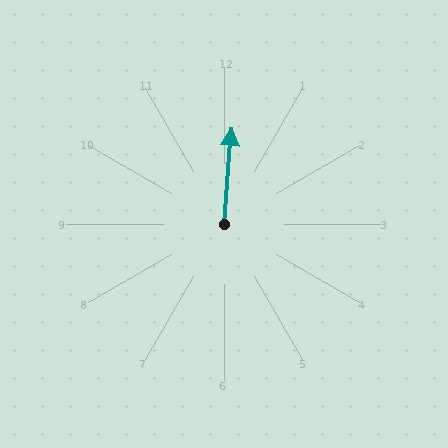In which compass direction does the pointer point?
North.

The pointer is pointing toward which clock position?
Roughly 12 o'clock.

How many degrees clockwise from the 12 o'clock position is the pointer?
Approximately 5 degrees.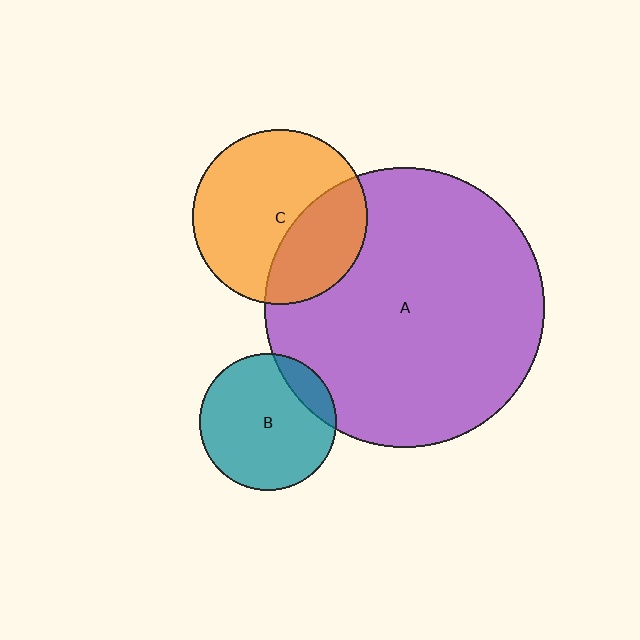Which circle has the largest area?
Circle A (purple).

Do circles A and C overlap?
Yes.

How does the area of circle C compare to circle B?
Approximately 1.6 times.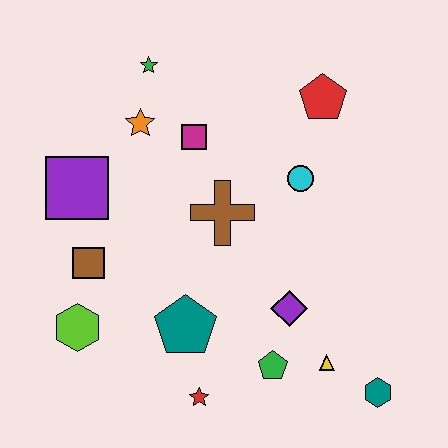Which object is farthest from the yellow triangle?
The green star is farthest from the yellow triangle.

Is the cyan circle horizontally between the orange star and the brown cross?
No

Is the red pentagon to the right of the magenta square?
Yes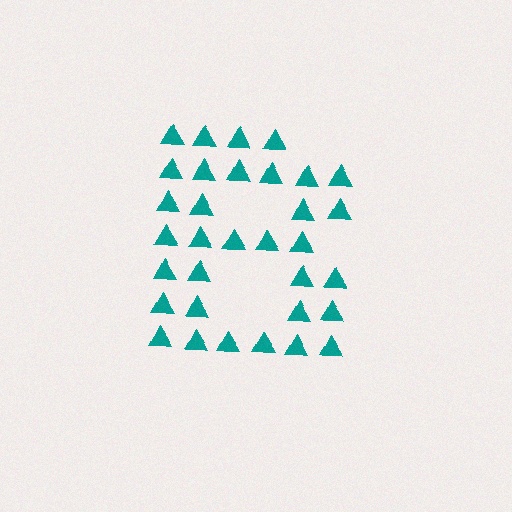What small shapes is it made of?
It is made of small triangles.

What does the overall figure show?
The overall figure shows the letter B.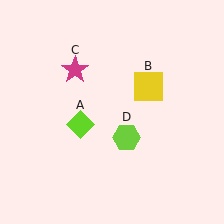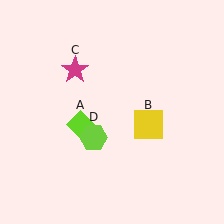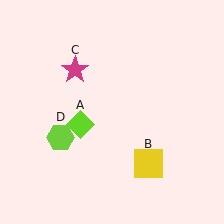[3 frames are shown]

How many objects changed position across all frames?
2 objects changed position: yellow square (object B), lime hexagon (object D).